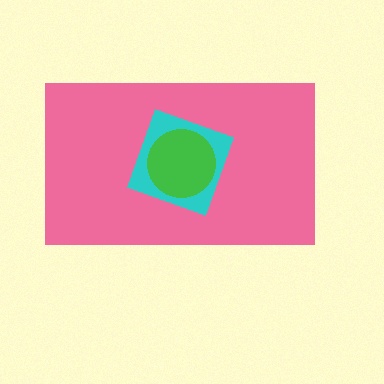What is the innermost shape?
The green circle.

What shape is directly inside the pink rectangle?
The cyan diamond.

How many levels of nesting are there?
3.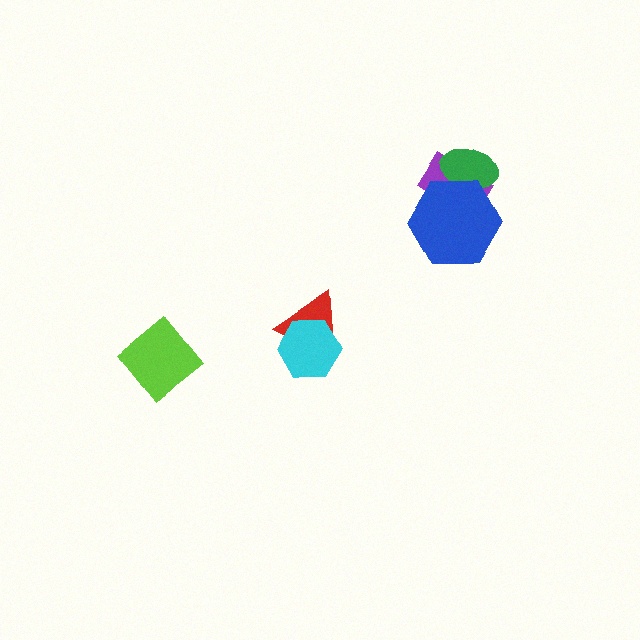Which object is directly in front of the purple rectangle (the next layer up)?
The green ellipse is directly in front of the purple rectangle.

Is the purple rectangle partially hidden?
Yes, it is partially covered by another shape.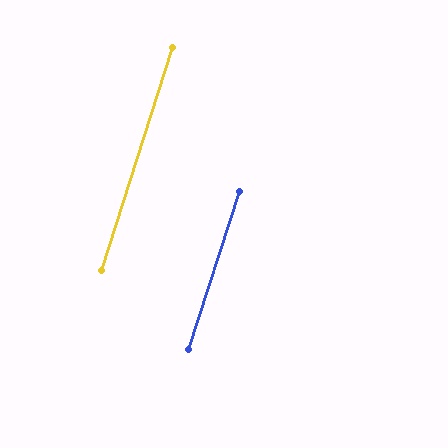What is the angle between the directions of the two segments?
Approximately 0 degrees.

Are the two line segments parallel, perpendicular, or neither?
Parallel — their directions differ by only 0.5°.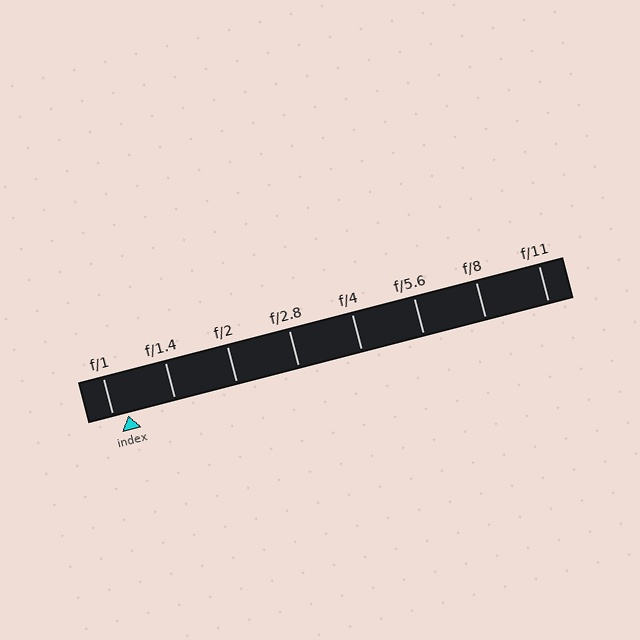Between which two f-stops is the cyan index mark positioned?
The index mark is between f/1 and f/1.4.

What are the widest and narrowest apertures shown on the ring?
The widest aperture shown is f/1 and the narrowest is f/11.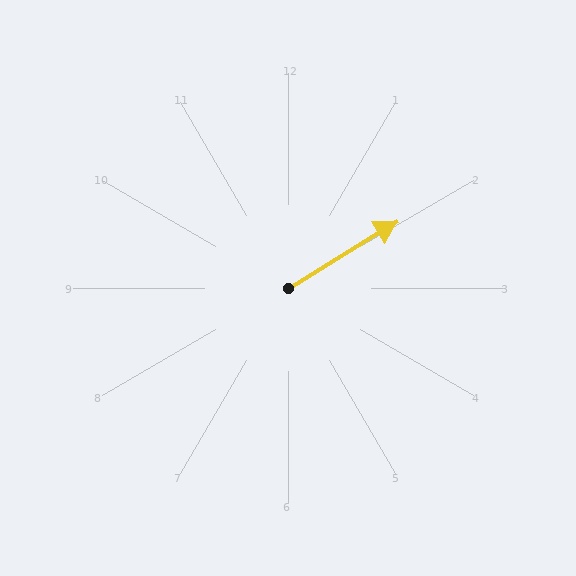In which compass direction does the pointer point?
Northeast.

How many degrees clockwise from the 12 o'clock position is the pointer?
Approximately 58 degrees.